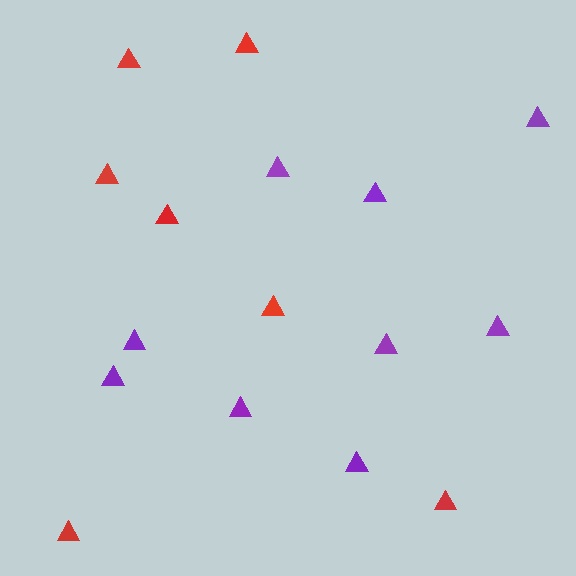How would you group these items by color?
There are 2 groups: one group of red triangles (7) and one group of purple triangles (9).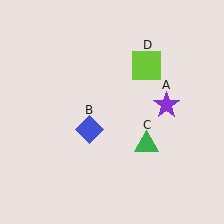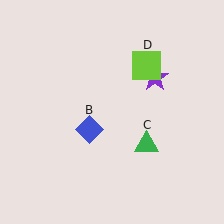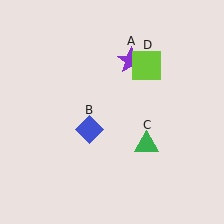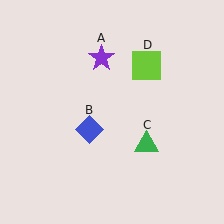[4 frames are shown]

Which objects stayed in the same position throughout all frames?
Blue diamond (object B) and green triangle (object C) and lime square (object D) remained stationary.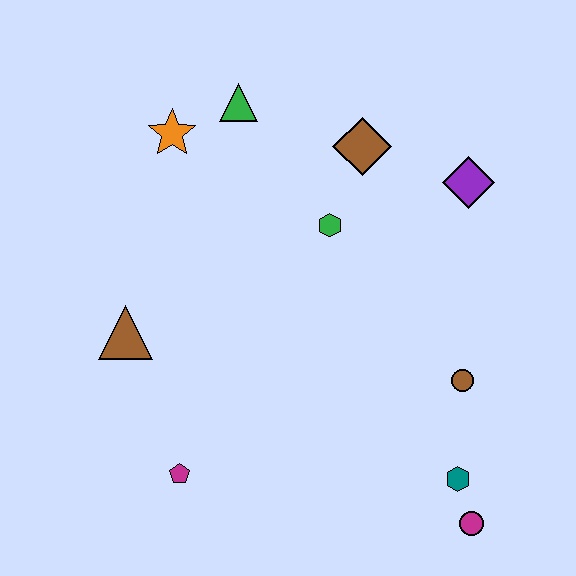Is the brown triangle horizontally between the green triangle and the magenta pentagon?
No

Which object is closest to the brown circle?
The teal hexagon is closest to the brown circle.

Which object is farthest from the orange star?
The magenta circle is farthest from the orange star.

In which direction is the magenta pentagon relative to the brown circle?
The magenta pentagon is to the left of the brown circle.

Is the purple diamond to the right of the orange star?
Yes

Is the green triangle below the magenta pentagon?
No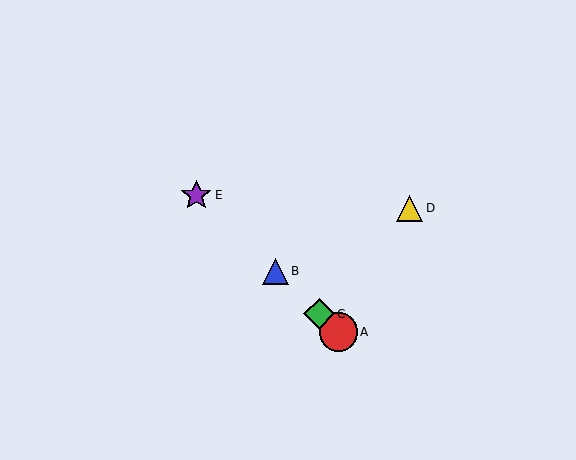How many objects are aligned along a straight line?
4 objects (A, B, C, E) are aligned along a straight line.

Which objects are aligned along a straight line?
Objects A, B, C, E are aligned along a straight line.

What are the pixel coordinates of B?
Object B is at (275, 271).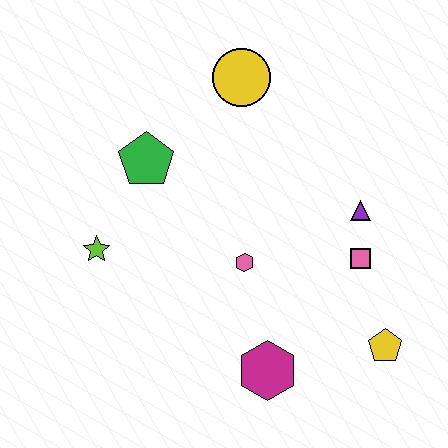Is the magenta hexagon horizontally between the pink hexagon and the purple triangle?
Yes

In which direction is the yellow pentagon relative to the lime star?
The yellow pentagon is to the right of the lime star.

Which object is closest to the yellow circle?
The green pentagon is closest to the yellow circle.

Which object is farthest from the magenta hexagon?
The yellow circle is farthest from the magenta hexagon.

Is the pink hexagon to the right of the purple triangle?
No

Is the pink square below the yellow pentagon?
No